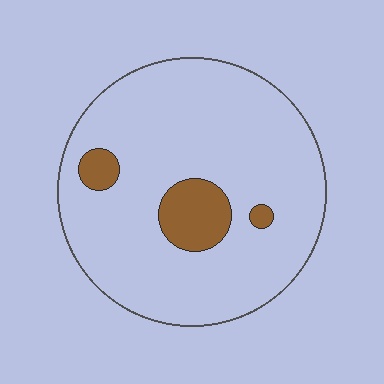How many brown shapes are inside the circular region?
3.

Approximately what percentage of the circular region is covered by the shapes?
Approximately 10%.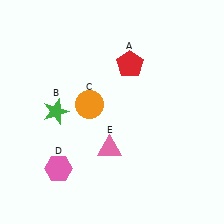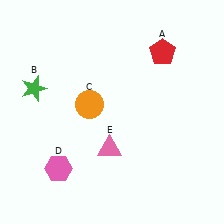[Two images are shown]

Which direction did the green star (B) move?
The green star (B) moved up.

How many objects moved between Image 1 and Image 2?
2 objects moved between the two images.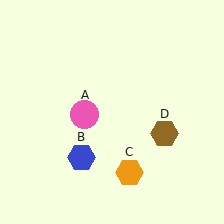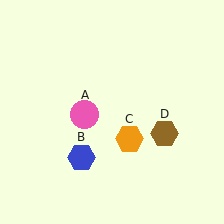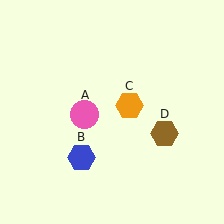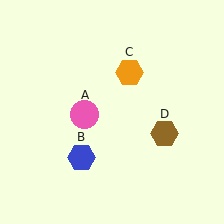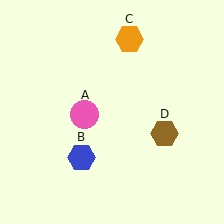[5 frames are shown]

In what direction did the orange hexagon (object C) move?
The orange hexagon (object C) moved up.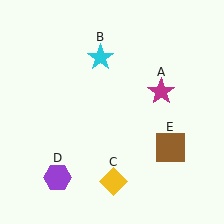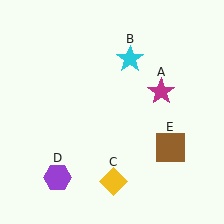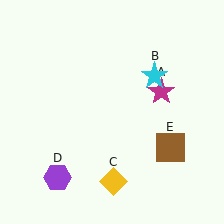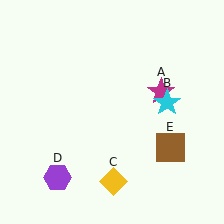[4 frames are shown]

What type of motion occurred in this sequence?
The cyan star (object B) rotated clockwise around the center of the scene.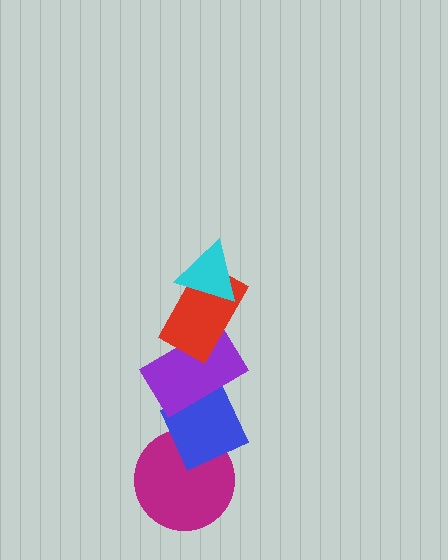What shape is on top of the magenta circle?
The blue diamond is on top of the magenta circle.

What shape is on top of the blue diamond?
The purple rectangle is on top of the blue diamond.